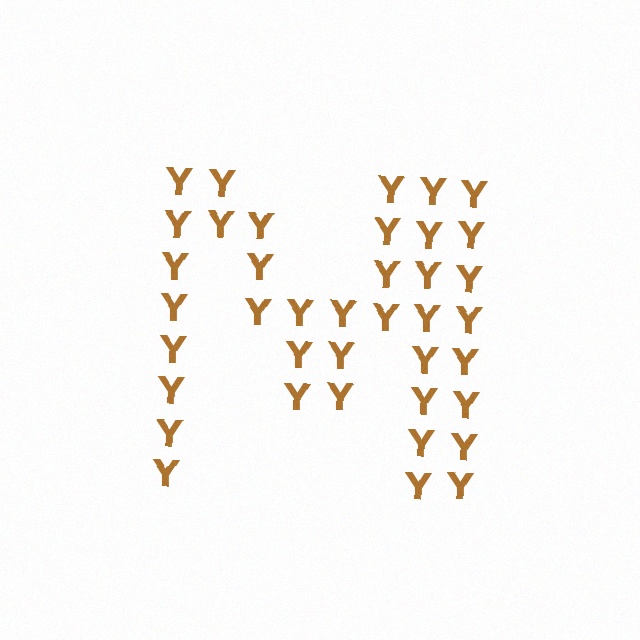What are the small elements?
The small elements are letter Y's.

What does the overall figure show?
The overall figure shows the letter M.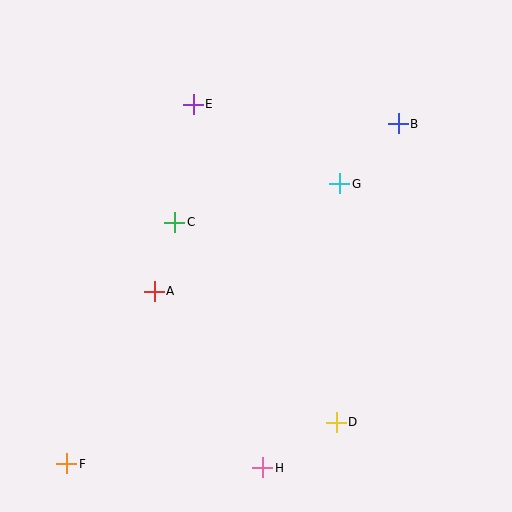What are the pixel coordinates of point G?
Point G is at (340, 184).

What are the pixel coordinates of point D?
Point D is at (336, 422).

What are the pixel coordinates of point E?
Point E is at (193, 104).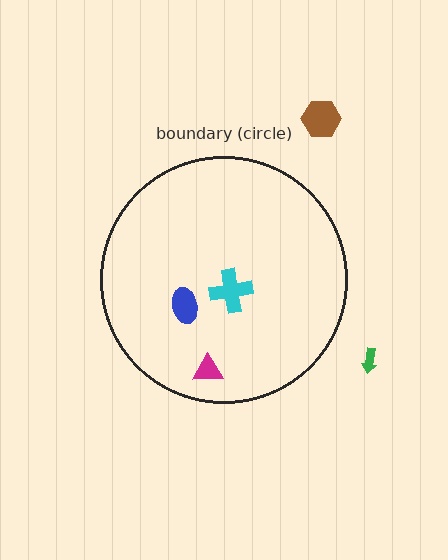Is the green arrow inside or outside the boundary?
Outside.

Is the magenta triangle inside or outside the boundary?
Inside.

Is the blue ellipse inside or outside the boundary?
Inside.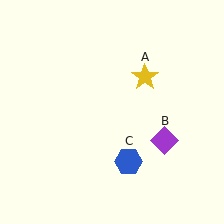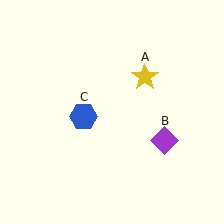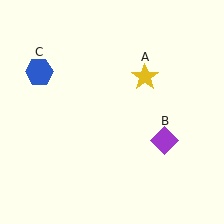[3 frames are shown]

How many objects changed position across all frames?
1 object changed position: blue hexagon (object C).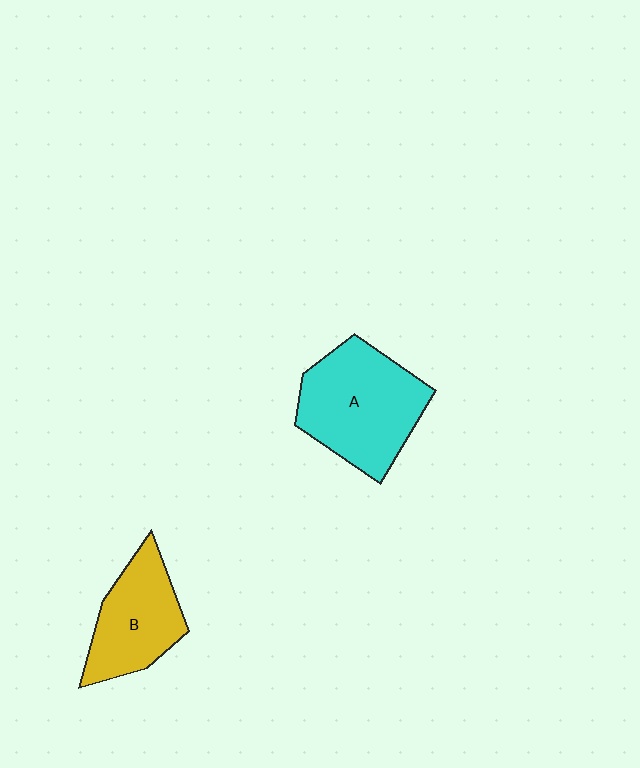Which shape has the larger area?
Shape A (cyan).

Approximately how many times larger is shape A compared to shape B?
Approximately 1.4 times.